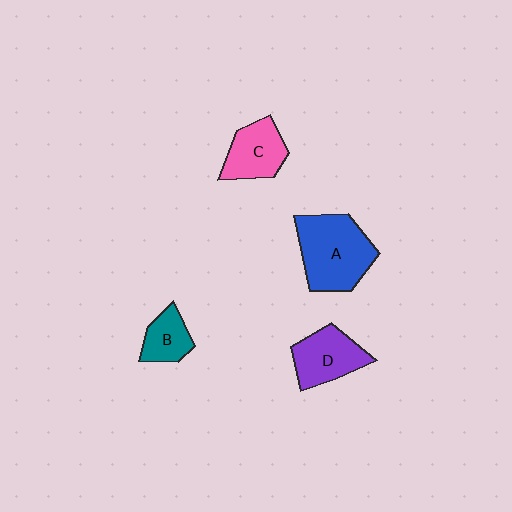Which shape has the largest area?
Shape A (blue).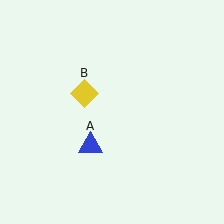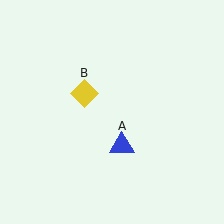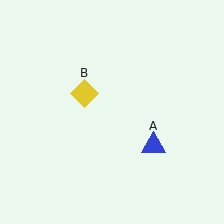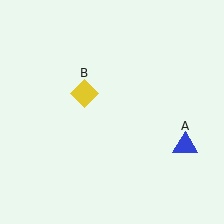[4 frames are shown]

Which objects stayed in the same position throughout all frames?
Yellow diamond (object B) remained stationary.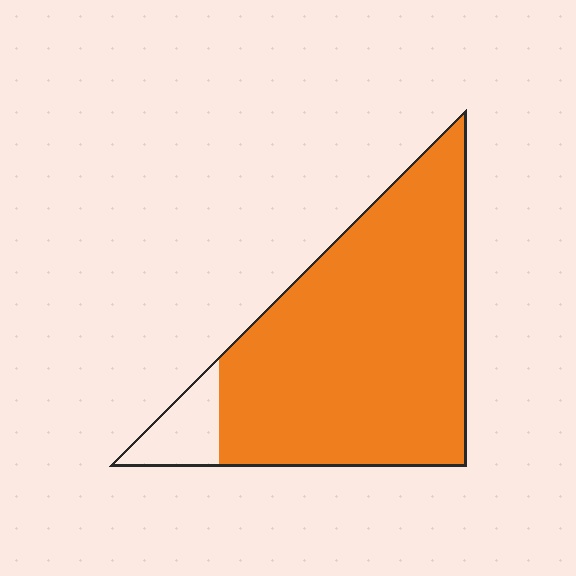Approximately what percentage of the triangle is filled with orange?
Approximately 90%.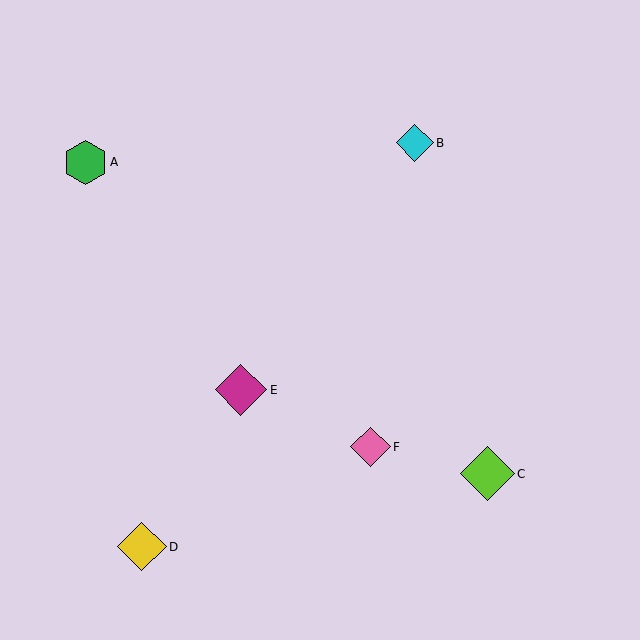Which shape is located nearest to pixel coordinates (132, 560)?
The yellow diamond (labeled D) at (142, 547) is nearest to that location.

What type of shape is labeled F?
Shape F is a pink diamond.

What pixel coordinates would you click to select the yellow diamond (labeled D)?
Click at (142, 547) to select the yellow diamond D.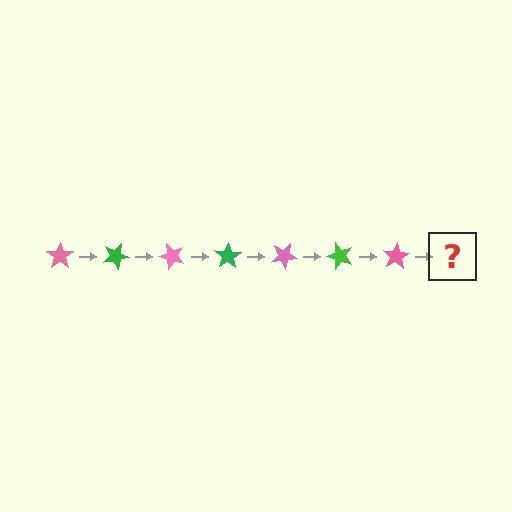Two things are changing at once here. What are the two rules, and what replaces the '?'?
The two rules are that it rotates 25 degrees each step and the color cycles through pink and green. The '?' should be a green star, rotated 175 degrees from the start.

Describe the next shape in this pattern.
It should be a green star, rotated 175 degrees from the start.